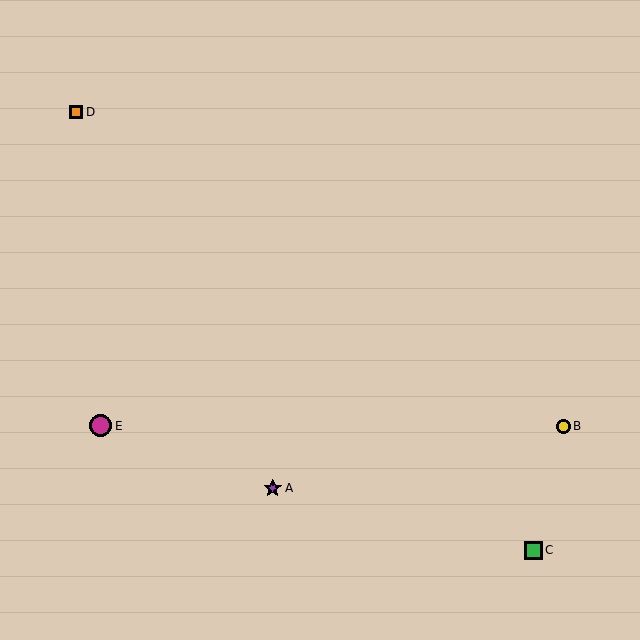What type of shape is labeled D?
Shape D is an orange square.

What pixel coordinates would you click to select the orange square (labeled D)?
Click at (76, 112) to select the orange square D.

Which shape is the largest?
The magenta circle (labeled E) is the largest.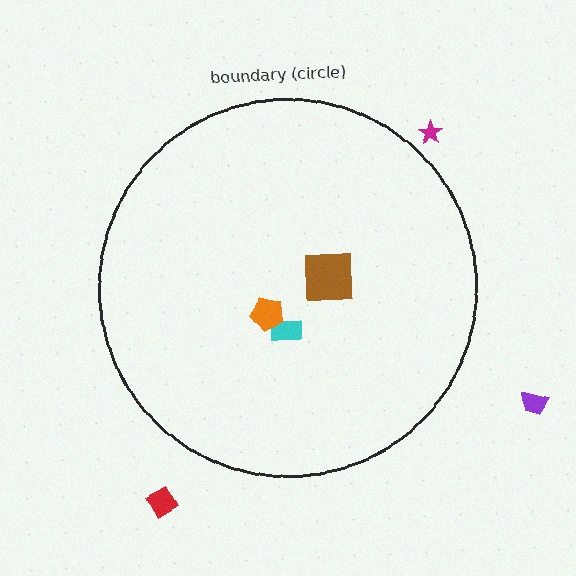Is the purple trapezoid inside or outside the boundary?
Outside.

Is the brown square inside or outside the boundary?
Inside.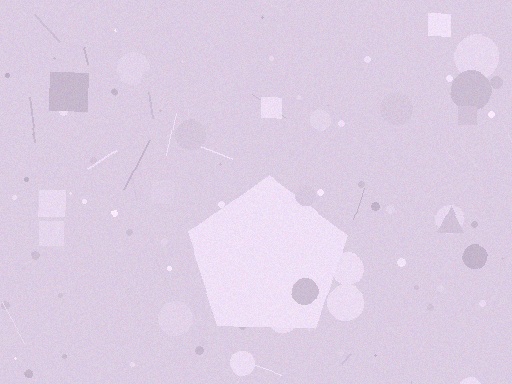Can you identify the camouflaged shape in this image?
The camouflaged shape is a pentagon.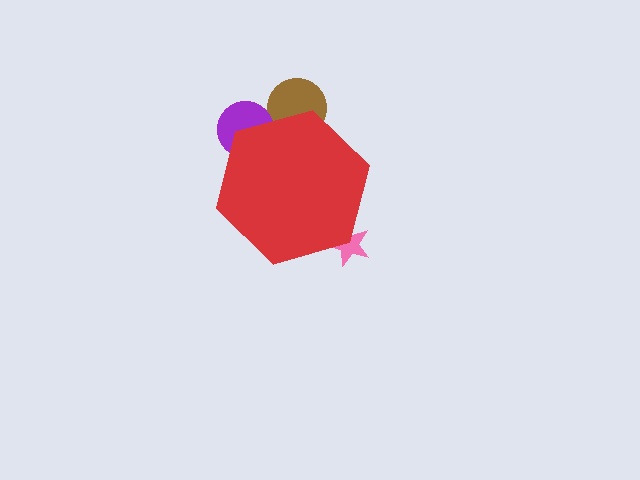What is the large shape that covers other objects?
A red hexagon.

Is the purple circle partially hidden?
Yes, the purple circle is partially hidden behind the red hexagon.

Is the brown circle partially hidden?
Yes, the brown circle is partially hidden behind the red hexagon.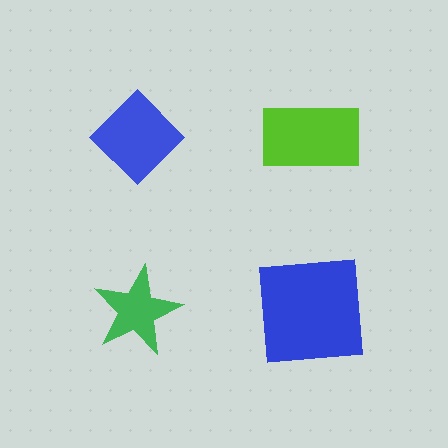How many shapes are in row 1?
2 shapes.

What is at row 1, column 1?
A blue diamond.